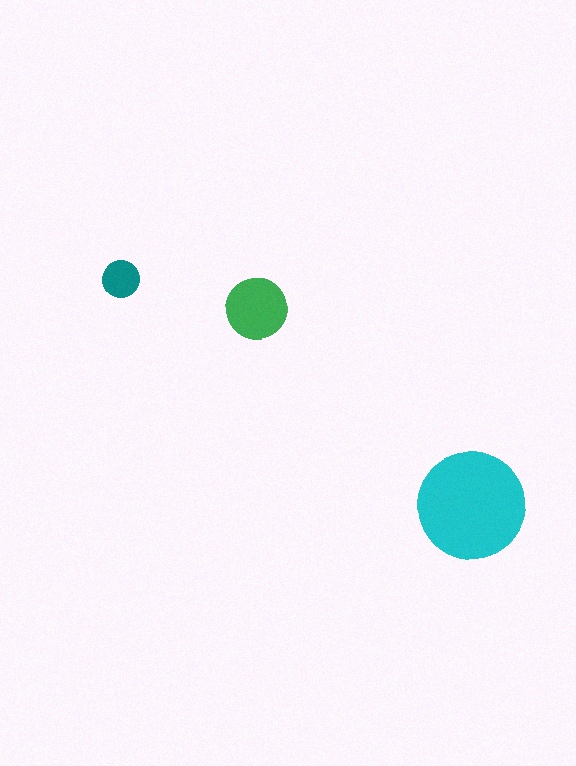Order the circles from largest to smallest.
the cyan one, the green one, the teal one.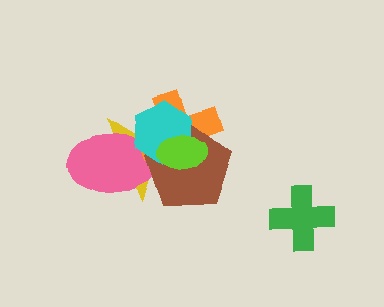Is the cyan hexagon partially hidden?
Yes, it is partially covered by another shape.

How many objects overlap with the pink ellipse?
4 objects overlap with the pink ellipse.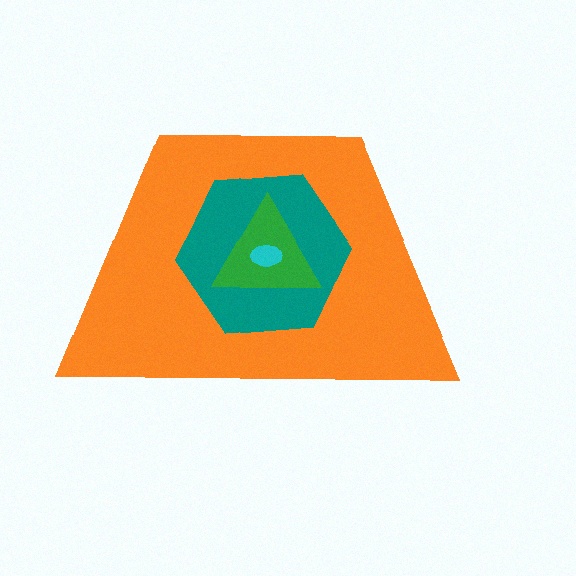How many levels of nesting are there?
4.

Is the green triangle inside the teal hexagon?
Yes.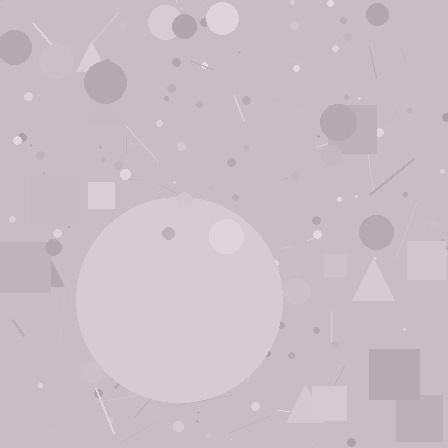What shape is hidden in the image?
A circle is hidden in the image.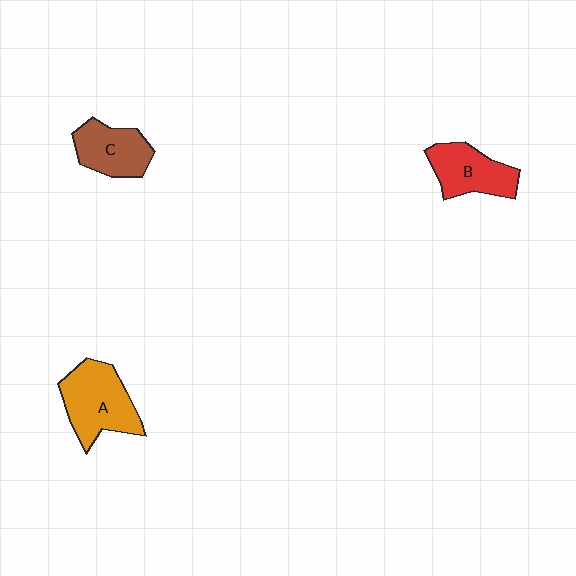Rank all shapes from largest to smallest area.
From largest to smallest: A (orange), B (red), C (brown).